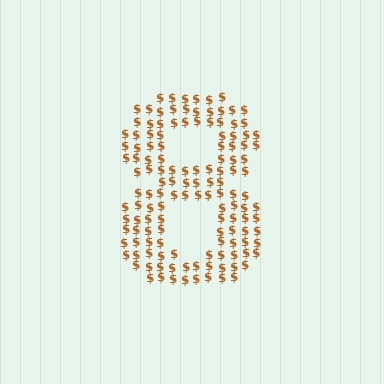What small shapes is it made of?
It is made of small dollar signs.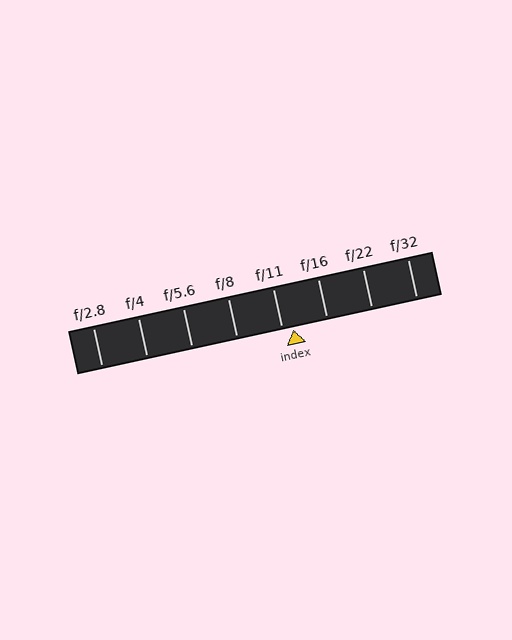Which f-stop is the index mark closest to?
The index mark is closest to f/11.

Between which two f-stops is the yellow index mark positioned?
The index mark is between f/11 and f/16.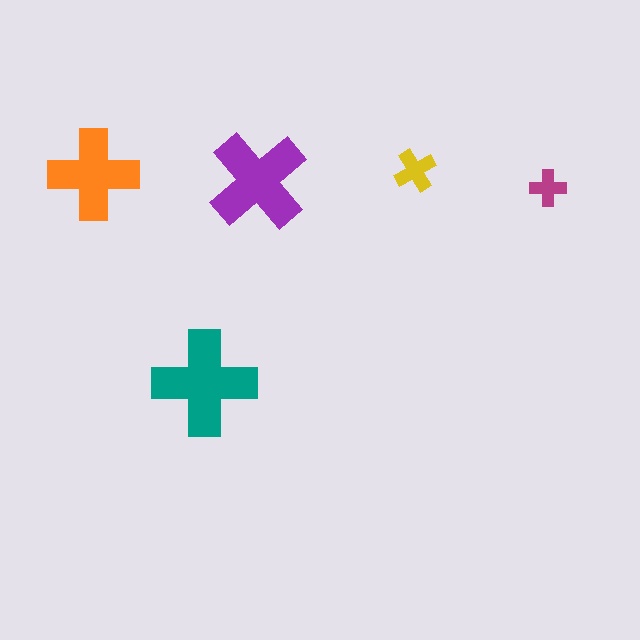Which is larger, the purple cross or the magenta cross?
The purple one.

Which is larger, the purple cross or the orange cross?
The purple one.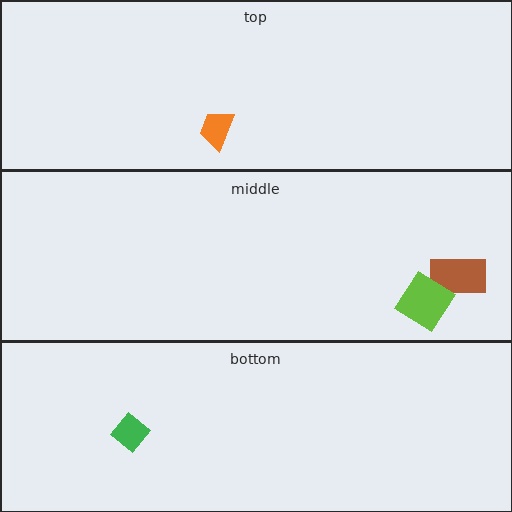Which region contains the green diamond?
The bottom region.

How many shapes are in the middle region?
2.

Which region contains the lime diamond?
The middle region.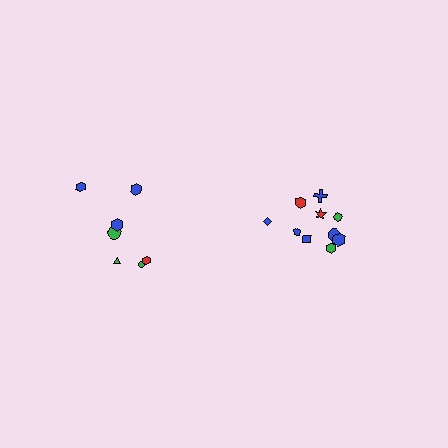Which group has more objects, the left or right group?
The right group.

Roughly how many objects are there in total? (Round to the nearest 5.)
Roughly 15 objects in total.